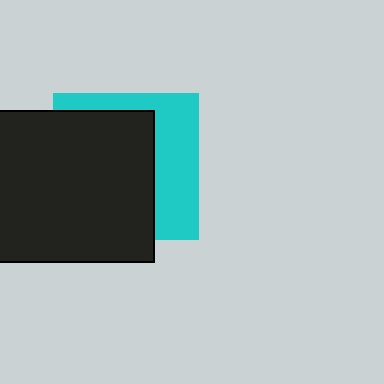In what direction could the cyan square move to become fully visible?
The cyan square could move right. That would shift it out from behind the black rectangle entirely.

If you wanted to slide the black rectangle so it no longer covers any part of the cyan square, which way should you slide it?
Slide it left — that is the most direct way to separate the two shapes.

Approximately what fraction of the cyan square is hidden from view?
Roughly 62% of the cyan square is hidden behind the black rectangle.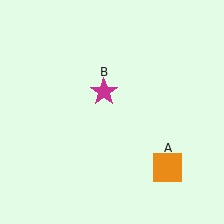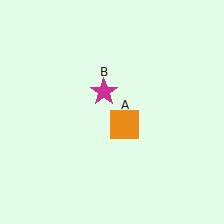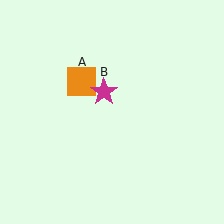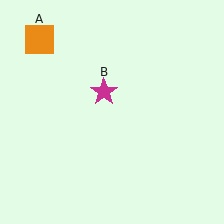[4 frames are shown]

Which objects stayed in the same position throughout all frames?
Magenta star (object B) remained stationary.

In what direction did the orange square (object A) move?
The orange square (object A) moved up and to the left.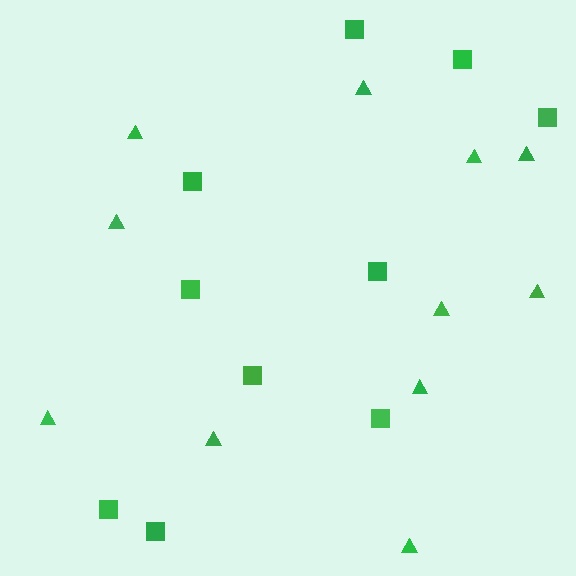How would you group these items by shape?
There are 2 groups: one group of squares (10) and one group of triangles (11).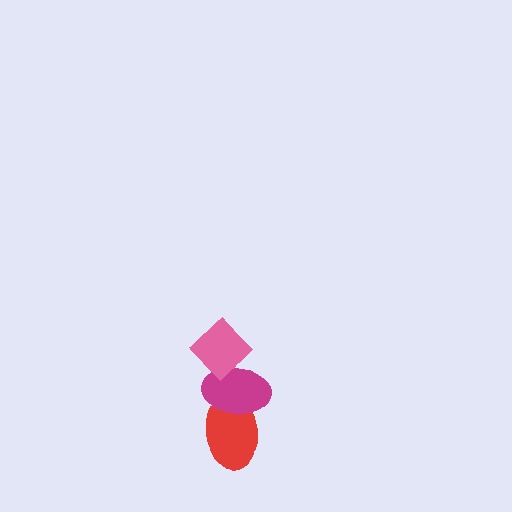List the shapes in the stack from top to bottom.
From top to bottom: the pink diamond, the magenta ellipse, the red ellipse.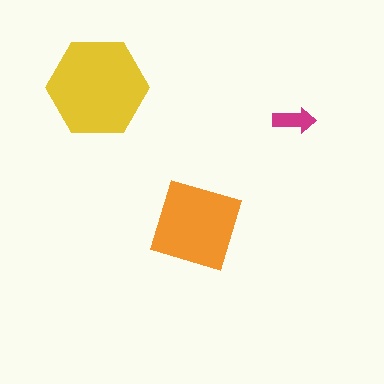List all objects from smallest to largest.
The magenta arrow, the orange diamond, the yellow hexagon.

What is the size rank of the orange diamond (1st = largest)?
2nd.